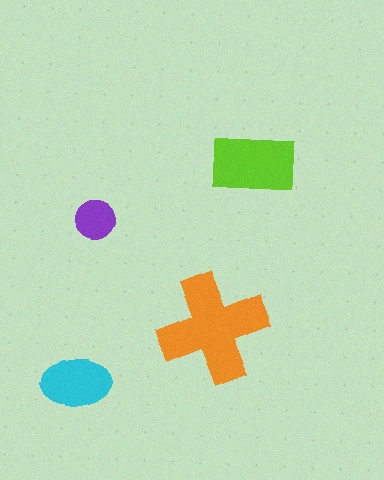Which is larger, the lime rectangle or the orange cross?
The orange cross.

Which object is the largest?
The orange cross.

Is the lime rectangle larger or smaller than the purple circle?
Larger.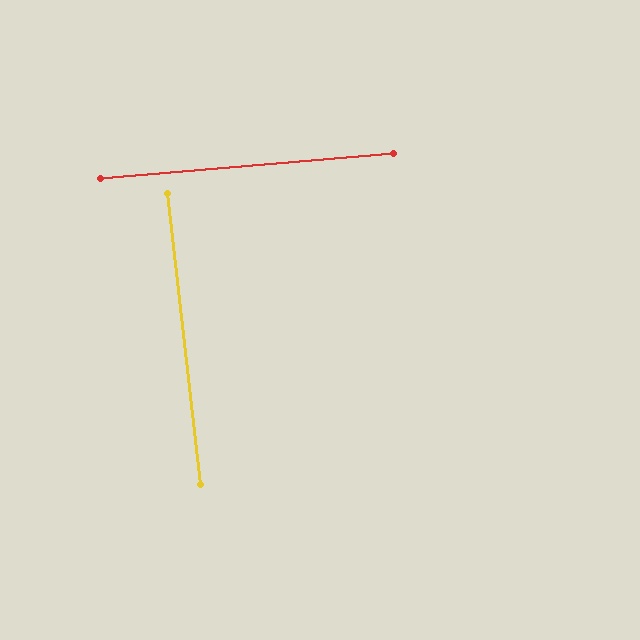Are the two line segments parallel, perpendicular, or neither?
Perpendicular — they meet at approximately 88°.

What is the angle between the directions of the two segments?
Approximately 88 degrees.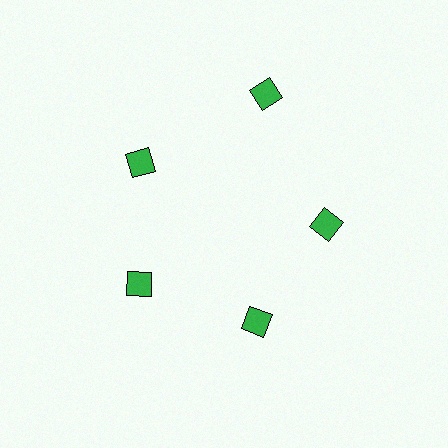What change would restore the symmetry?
The symmetry would be restored by moving it inward, back onto the ring so that all 5 diamonds sit at equal angles and equal distance from the center.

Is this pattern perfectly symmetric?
No. The 5 green diamonds are arranged in a ring, but one element near the 1 o'clock position is pushed outward from the center, breaking the 5-fold rotational symmetry.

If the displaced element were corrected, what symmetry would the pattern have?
It would have 5-fold rotational symmetry — the pattern would map onto itself every 72 degrees.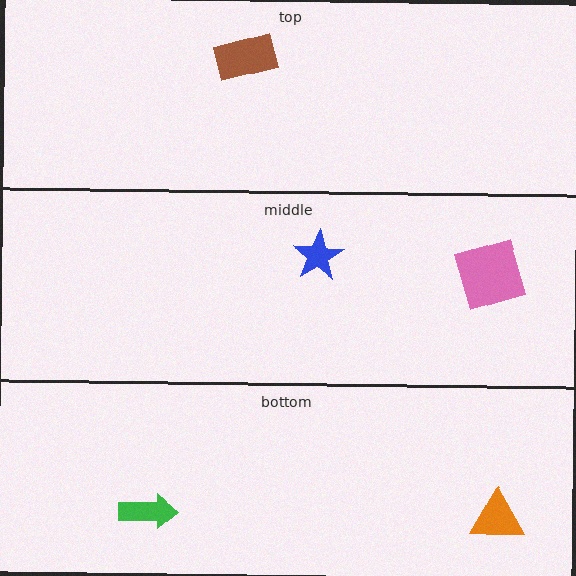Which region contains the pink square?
The middle region.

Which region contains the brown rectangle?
The top region.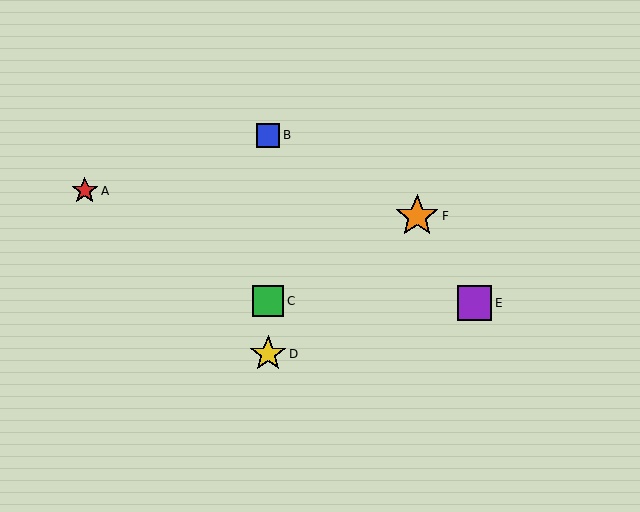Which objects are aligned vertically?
Objects B, C, D are aligned vertically.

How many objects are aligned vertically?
3 objects (B, C, D) are aligned vertically.